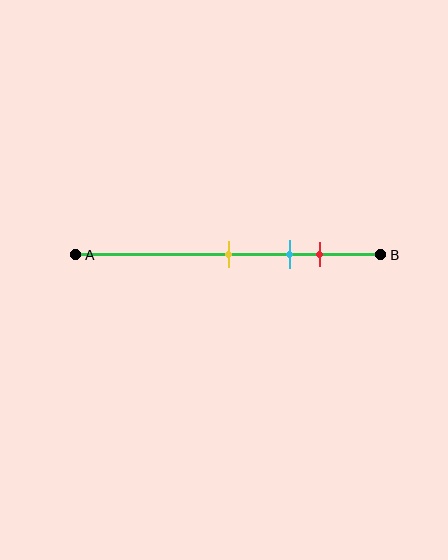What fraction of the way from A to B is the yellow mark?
The yellow mark is approximately 50% (0.5) of the way from A to B.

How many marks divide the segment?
There are 3 marks dividing the segment.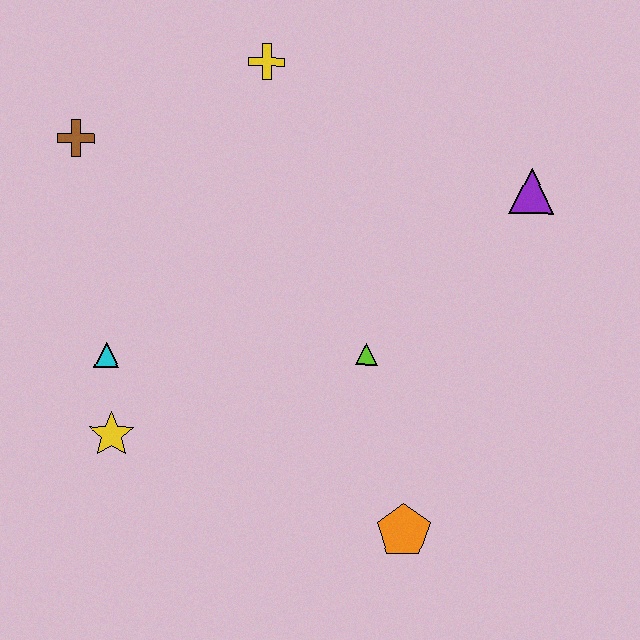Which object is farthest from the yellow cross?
The orange pentagon is farthest from the yellow cross.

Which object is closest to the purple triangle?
The lime triangle is closest to the purple triangle.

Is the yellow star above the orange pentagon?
Yes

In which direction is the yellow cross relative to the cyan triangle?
The yellow cross is above the cyan triangle.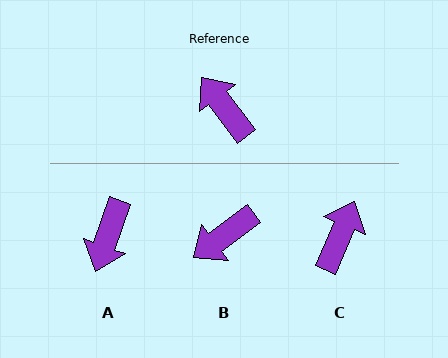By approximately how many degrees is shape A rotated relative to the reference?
Approximately 123 degrees counter-clockwise.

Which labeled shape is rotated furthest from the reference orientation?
A, about 123 degrees away.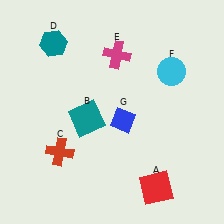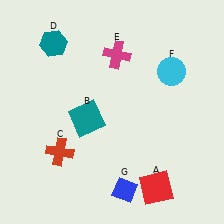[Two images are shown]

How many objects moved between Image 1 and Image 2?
1 object moved between the two images.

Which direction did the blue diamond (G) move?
The blue diamond (G) moved down.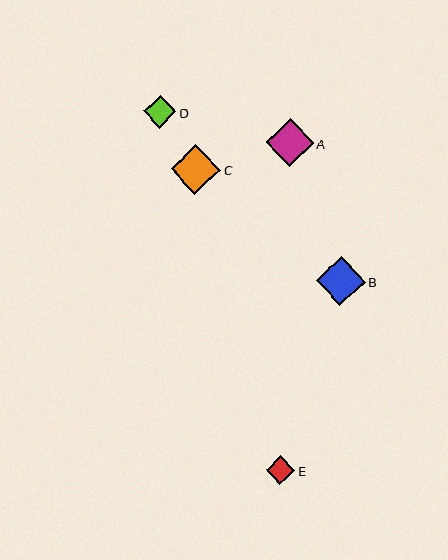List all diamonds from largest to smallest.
From largest to smallest: C, B, A, D, E.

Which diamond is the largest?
Diamond C is the largest with a size of approximately 50 pixels.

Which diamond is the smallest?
Diamond E is the smallest with a size of approximately 28 pixels.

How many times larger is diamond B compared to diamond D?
Diamond B is approximately 1.5 times the size of diamond D.